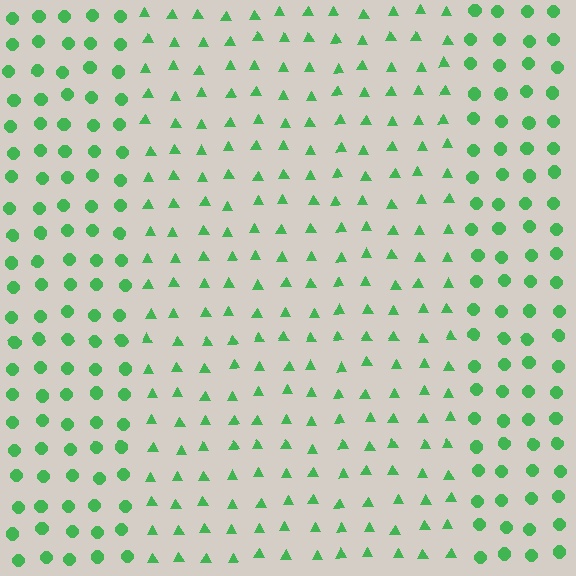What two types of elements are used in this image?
The image uses triangles inside the rectangle region and circles outside it.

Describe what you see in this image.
The image is filled with small green elements arranged in a uniform grid. A rectangle-shaped region contains triangles, while the surrounding area contains circles. The boundary is defined purely by the change in element shape.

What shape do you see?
I see a rectangle.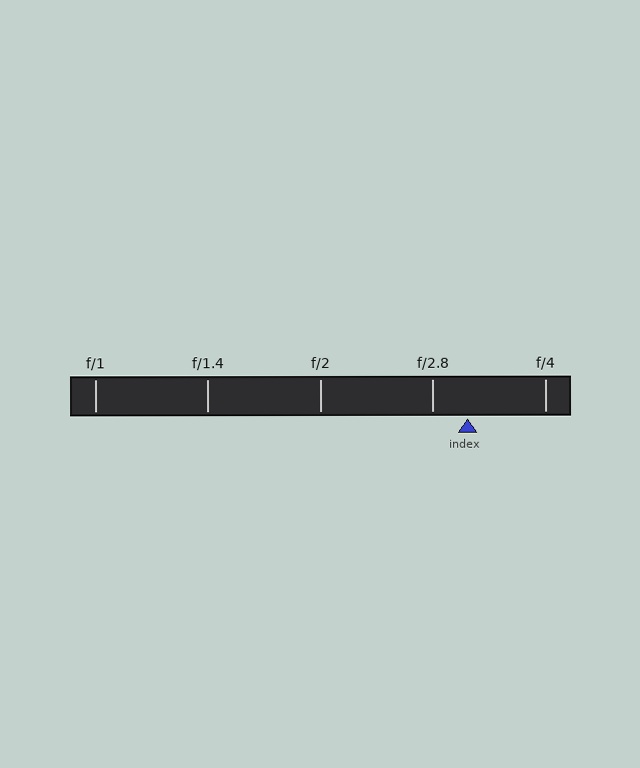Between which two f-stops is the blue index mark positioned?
The index mark is between f/2.8 and f/4.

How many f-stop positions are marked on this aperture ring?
There are 5 f-stop positions marked.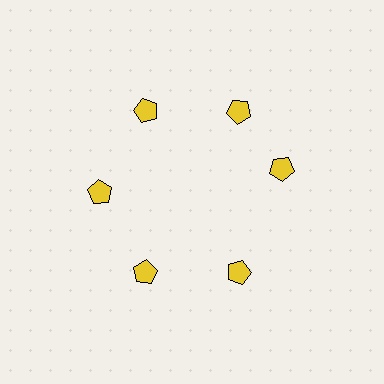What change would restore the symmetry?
The symmetry would be restored by rotating it back into even spacing with its neighbors so that all 6 pentagons sit at equal angles and equal distance from the center.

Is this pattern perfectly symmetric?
No. The 6 yellow pentagons are arranged in a ring, but one element near the 3 o'clock position is rotated out of alignment along the ring, breaking the 6-fold rotational symmetry.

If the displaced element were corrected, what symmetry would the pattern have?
It would have 6-fold rotational symmetry — the pattern would map onto itself every 60 degrees.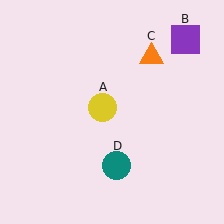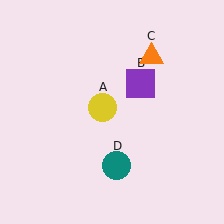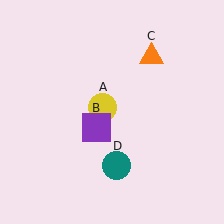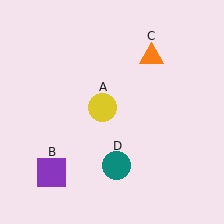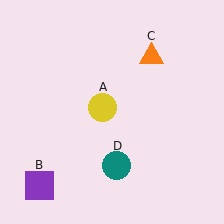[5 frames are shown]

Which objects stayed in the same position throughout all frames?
Yellow circle (object A) and orange triangle (object C) and teal circle (object D) remained stationary.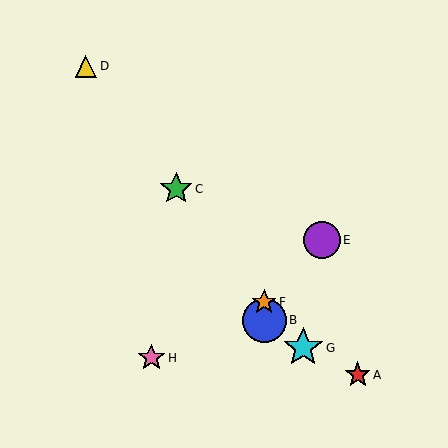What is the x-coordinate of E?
Object E is at x≈322.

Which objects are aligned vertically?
Objects B, F are aligned vertically.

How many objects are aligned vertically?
2 objects (B, F) are aligned vertically.